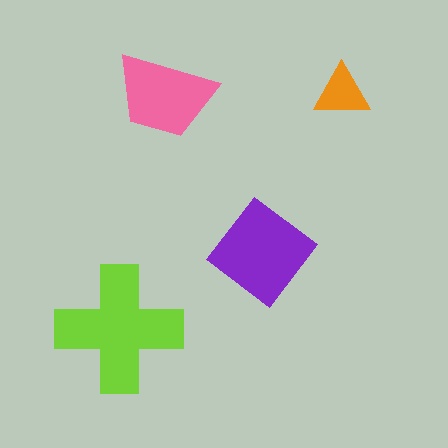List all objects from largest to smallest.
The lime cross, the purple diamond, the pink trapezoid, the orange triangle.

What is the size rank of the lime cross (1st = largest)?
1st.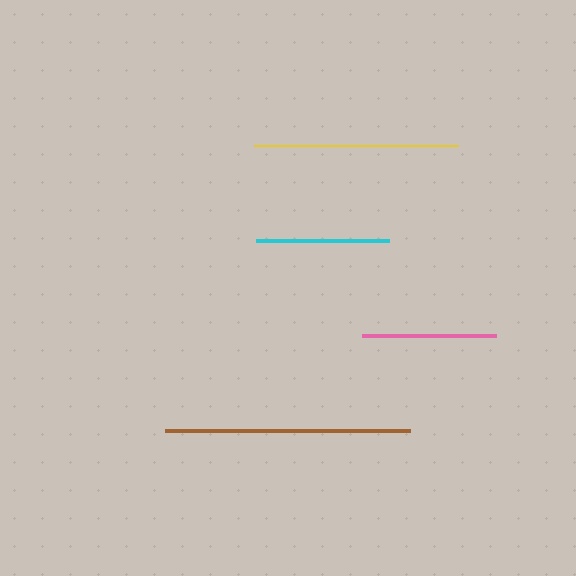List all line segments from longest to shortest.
From longest to shortest: brown, yellow, pink, cyan.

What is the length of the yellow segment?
The yellow segment is approximately 204 pixels long.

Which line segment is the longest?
The brown line is the longest at approximately 246 pixels.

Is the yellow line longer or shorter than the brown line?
The brown line is longer than the yellow line.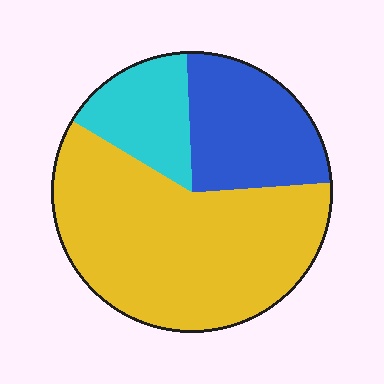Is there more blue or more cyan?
Blue.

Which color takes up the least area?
Cyan, at roughly 15%.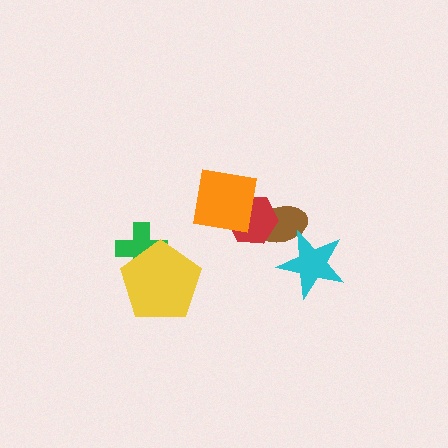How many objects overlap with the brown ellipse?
2 objects overlap with the brown ellipse.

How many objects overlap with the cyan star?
1 object overlaps with the cyan star.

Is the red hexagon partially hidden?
Yes, it is partially covered by another shape.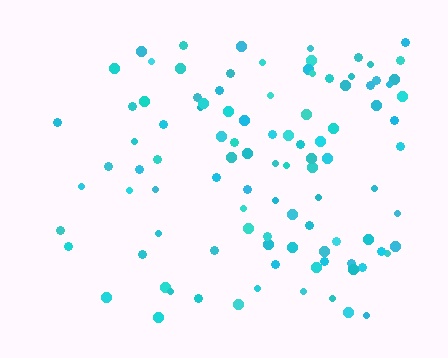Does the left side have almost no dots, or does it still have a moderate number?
Still a moderate number, just noticeably fewer than the right.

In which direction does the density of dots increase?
From left to right, with the right side densest.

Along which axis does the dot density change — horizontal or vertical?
Horizontal.